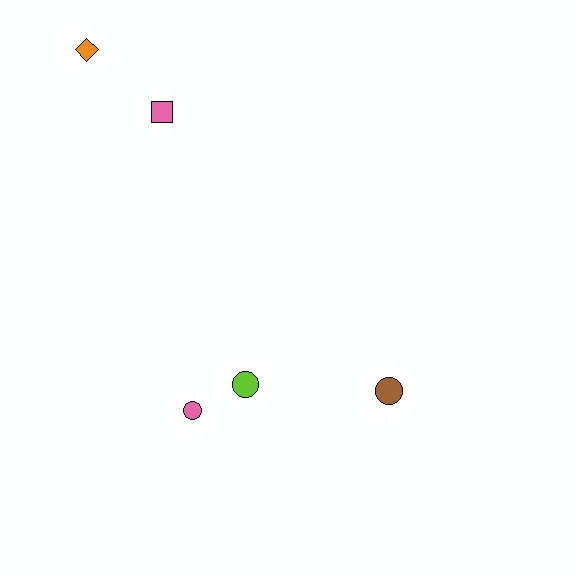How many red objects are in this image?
There are no red objects.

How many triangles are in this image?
There are no triangles.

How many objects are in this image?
There are 5 objects.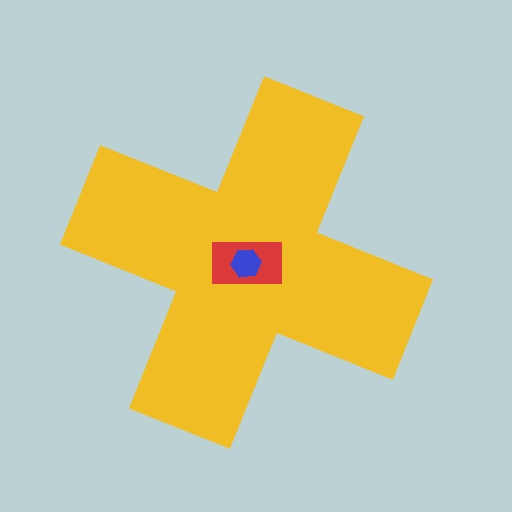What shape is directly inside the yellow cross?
The red rectangle.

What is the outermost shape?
The yellow cross.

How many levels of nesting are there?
3.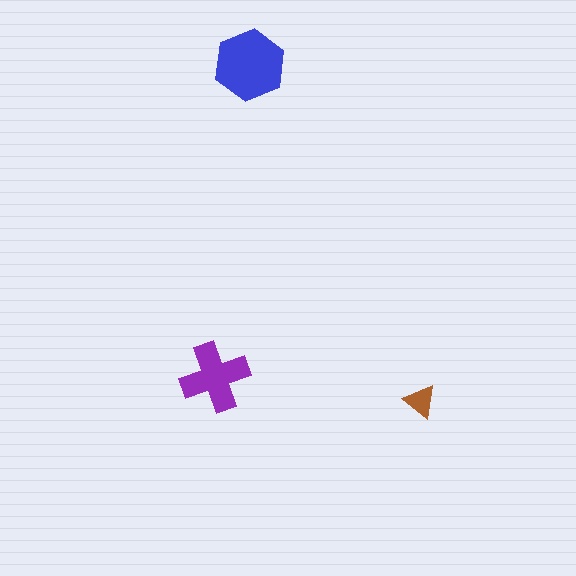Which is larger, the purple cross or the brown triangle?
The purple cross.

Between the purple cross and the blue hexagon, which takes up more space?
The blue hexagon.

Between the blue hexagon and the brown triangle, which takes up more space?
The blue hexagon.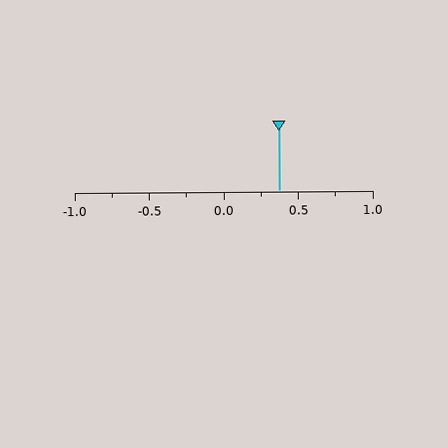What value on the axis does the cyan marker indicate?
The marker indicates approximately 0.38.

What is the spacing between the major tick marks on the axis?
The major ticks are spaced 0.5 apart.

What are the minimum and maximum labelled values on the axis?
The axis runs from -1.0 to 1.0.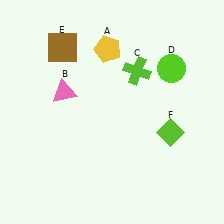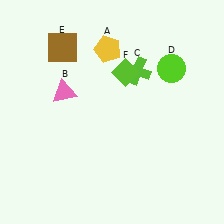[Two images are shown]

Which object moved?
The lime diamond (F) moved up.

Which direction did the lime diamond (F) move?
The lime diamond (F) moved up.